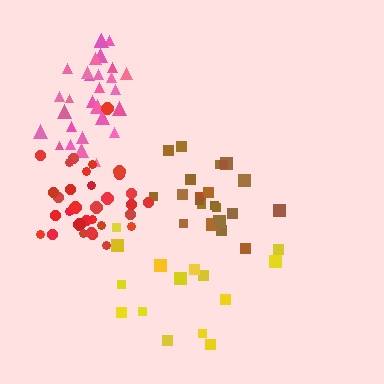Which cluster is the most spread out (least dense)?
Yellow.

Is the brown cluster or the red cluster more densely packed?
Brown.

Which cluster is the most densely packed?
Brown.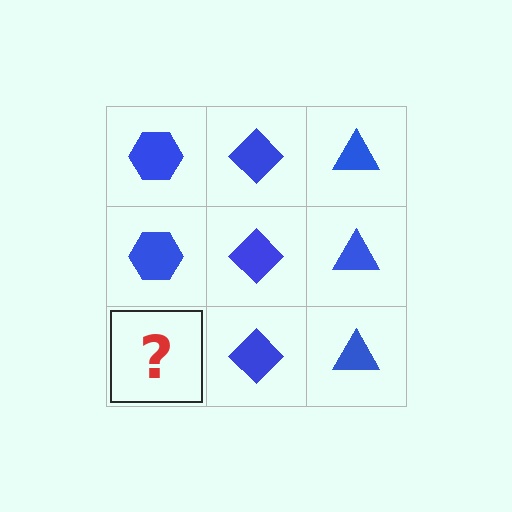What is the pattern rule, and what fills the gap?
The rule is that each column has a consistent shape. The gap should be filled with a blue hexagon.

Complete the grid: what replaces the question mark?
The question mark should be replaced with a blue hexagon.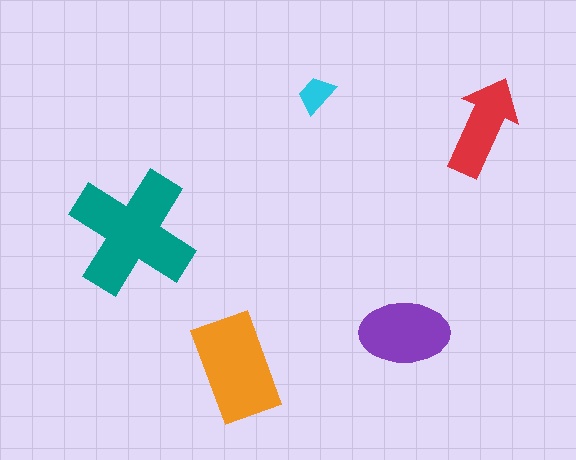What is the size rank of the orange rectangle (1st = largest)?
2nd.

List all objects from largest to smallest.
The teal cross, the orange rectangle, the purple ellipse, the red arrow, the cyan trapezoid.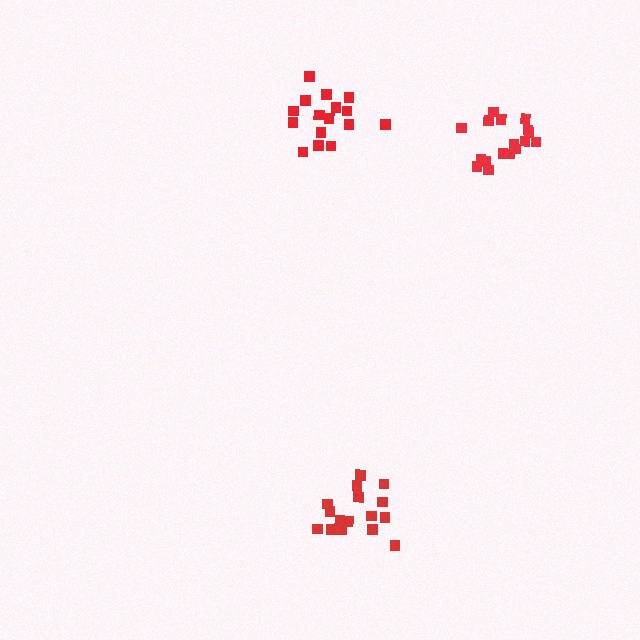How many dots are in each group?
Group 1: 16 dots, Group 2: 16 dots, Group 3: 17 dots (49 total).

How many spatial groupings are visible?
There are 3 spatial groupings.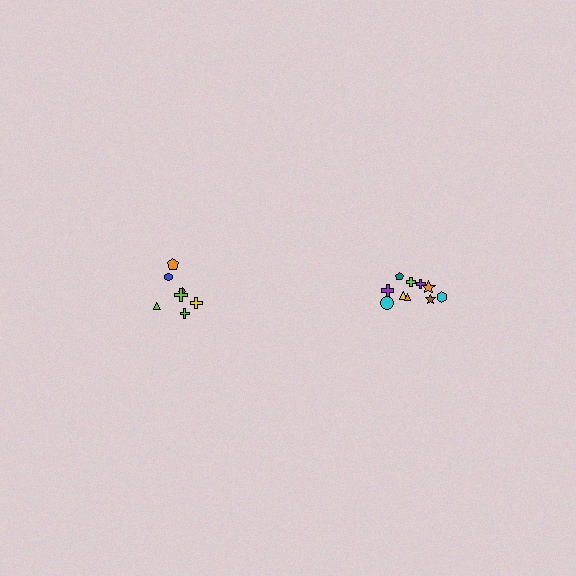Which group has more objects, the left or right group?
The right group.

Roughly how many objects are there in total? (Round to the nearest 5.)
Roughly 15 objects in total.